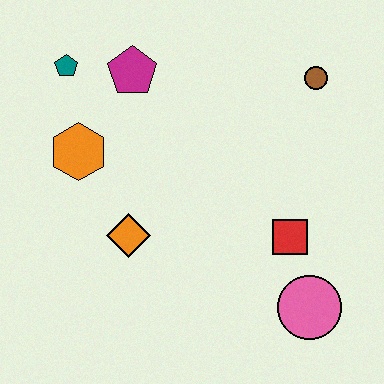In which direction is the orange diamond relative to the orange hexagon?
The orange diamond is below the orange hexagon.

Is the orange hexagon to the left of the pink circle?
Yes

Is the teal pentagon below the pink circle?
No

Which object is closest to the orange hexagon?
The teal pentagon is closest to the orange hexagon.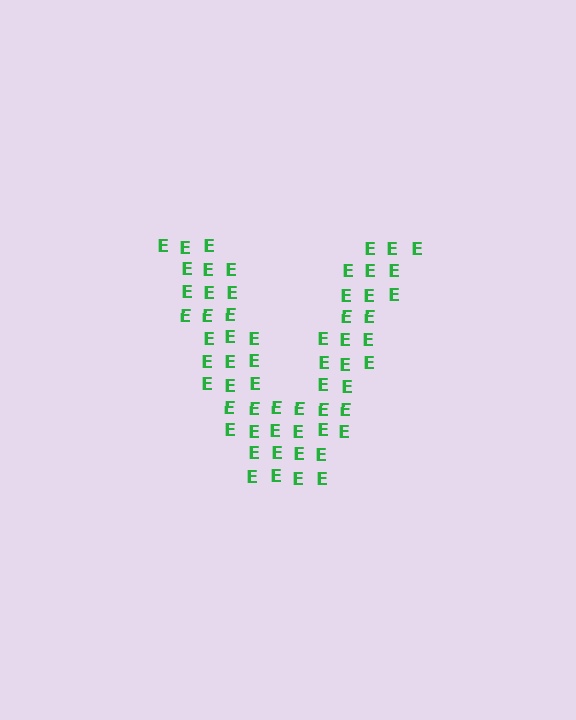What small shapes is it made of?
It is made of small letter E's.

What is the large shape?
The large shape is the letter V.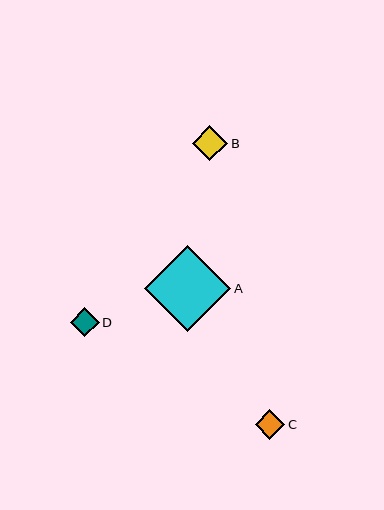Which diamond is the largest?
Diamond A is the largest with a size of approximately 87 pixels.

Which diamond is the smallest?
Diamond D is the smallest with a size of approximately 29 pixels.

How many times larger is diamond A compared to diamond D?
Diamond A is approximately 2.9 times the size of diamond D.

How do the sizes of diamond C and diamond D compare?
Diamond C and diamond D are approximately the same size.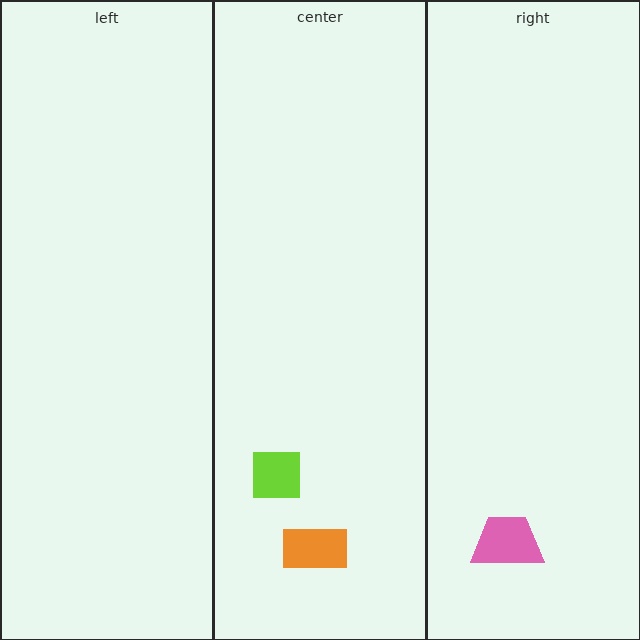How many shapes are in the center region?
2.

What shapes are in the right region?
The pink trapezoid.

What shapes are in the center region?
The lime square, the orange rectangle.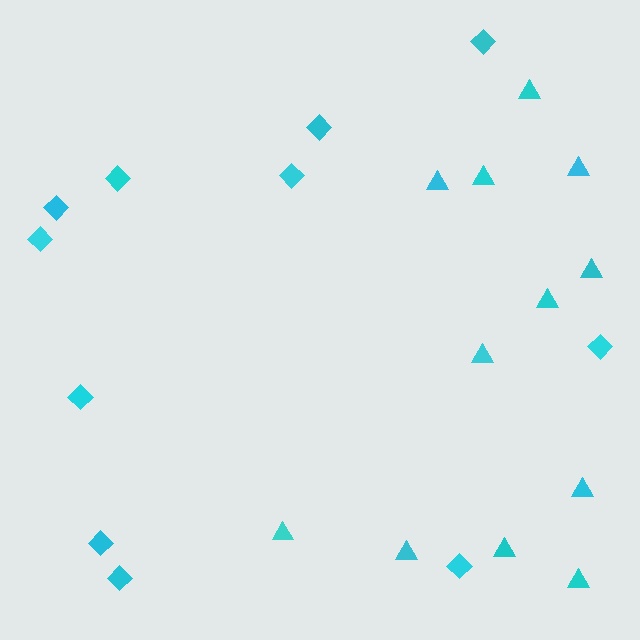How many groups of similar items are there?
There are 2 groups: one group of triangles (12) and one group of diamonds (11).